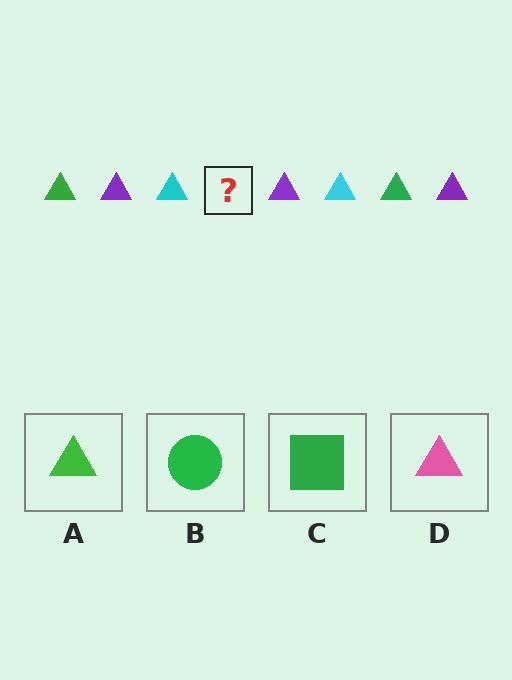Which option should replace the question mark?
Option A.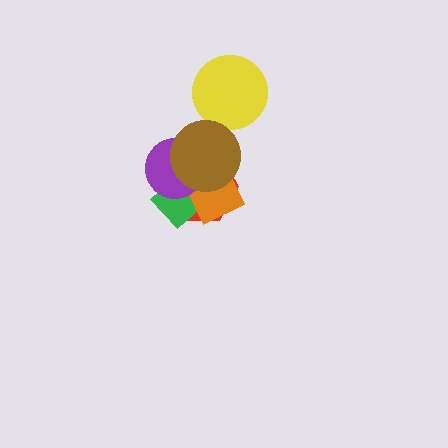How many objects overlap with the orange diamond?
4 objects overlap with the orange diamond.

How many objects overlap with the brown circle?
4 objects overlap with the brown circle.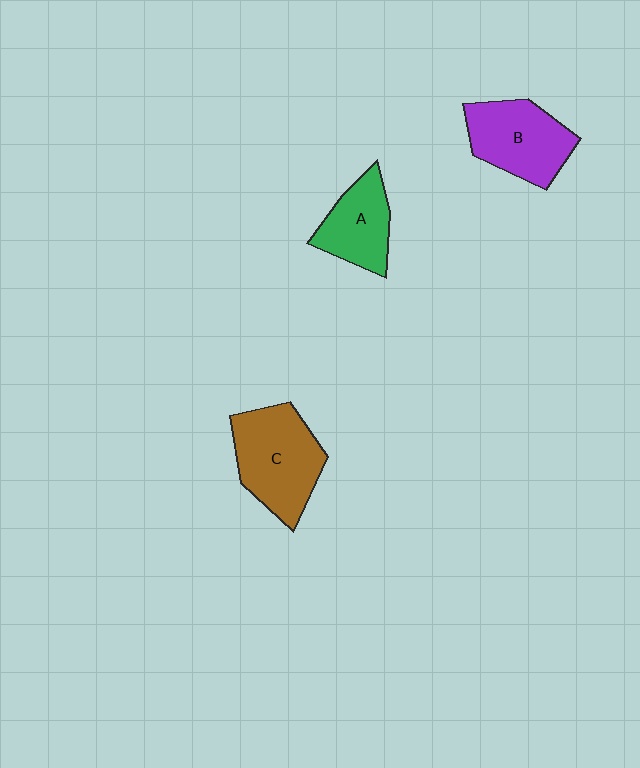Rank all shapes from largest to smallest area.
From largest to smallest: C (brown), B (purple), A (green).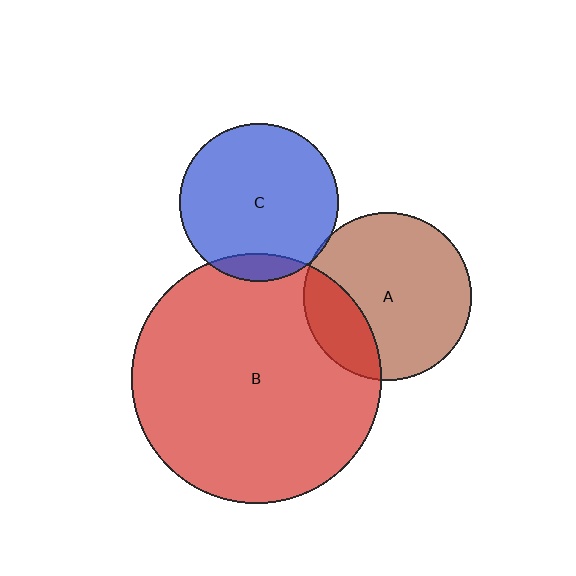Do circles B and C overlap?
Yes.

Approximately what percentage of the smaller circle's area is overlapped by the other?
Approximately 10%.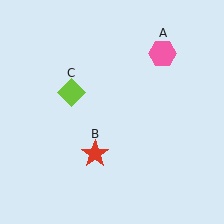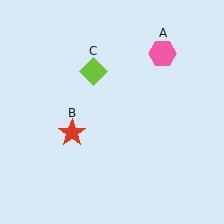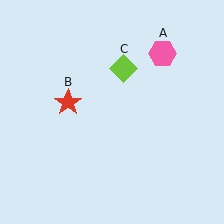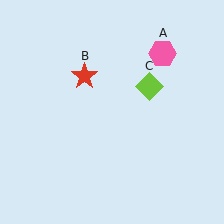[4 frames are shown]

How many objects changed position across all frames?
2 objects changed position: red star (object B), lime diamond (object C).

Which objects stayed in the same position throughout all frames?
Pink hexagon (object A) remained stationary.